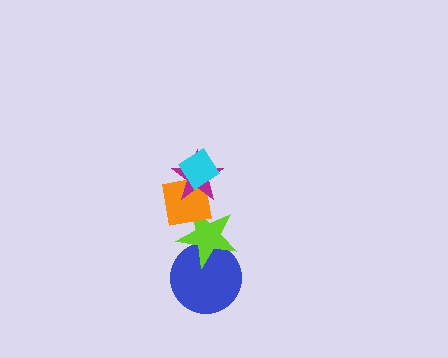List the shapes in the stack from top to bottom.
From top to bottom: the cyan diamond, the magenta star, the orange square, the lime star, the blue circle.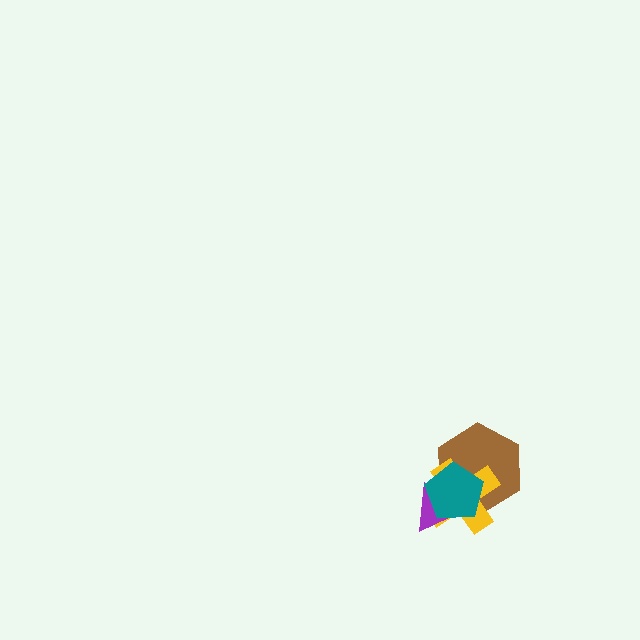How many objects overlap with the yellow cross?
3 objects overlap with the yellow cross.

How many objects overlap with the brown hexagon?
3 objects overlap with the brown hexagon.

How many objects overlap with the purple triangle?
3 objects overlap with the purple triangle.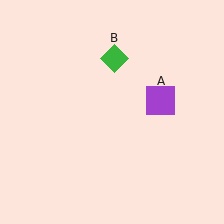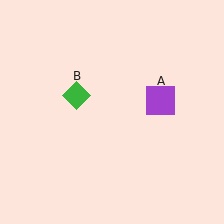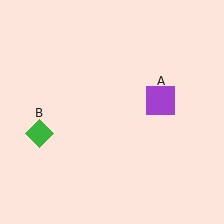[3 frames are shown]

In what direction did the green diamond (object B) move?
The green diamond (object B) moved down and to the left.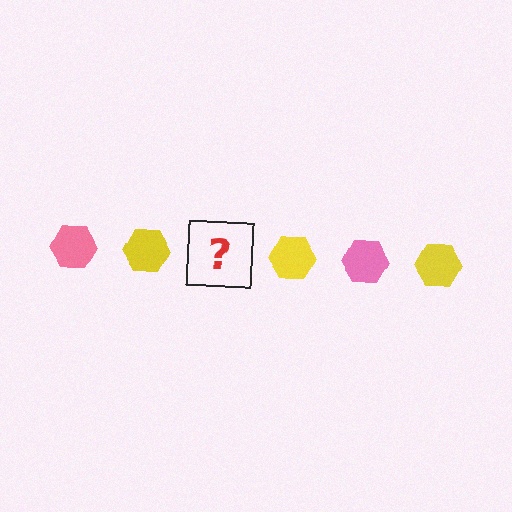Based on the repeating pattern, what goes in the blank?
The blank should be a pink hexagon.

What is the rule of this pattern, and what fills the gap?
The rule is that the pattern cycles through pink, yellow hexagons. The gap should be filled with a pink hexagon.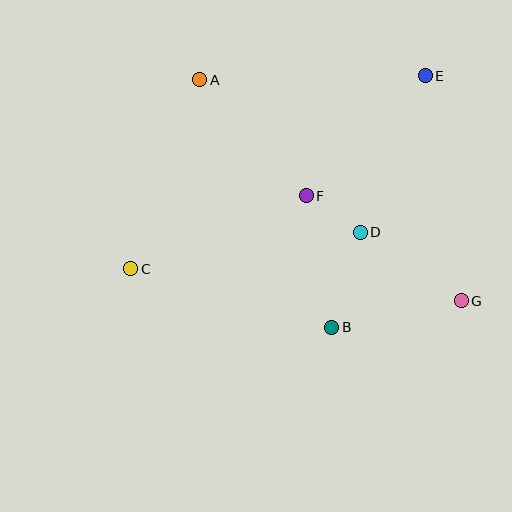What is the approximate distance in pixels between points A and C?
The distance between A and C is approximately 201 pixels.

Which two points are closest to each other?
Points D and F are closest to each other.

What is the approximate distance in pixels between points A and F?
The distance between A and F is approximately 158 pixels.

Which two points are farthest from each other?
Points C and E are farthest from each other.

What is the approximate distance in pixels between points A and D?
The distance between A and D is approximately 221 pixels.